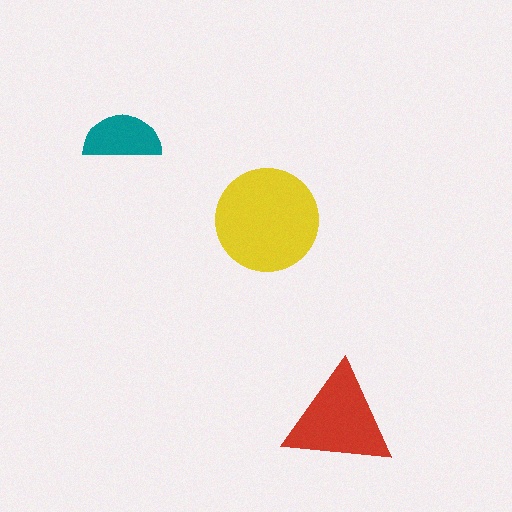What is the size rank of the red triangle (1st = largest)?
2nd.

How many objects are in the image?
There are 3 objects in the image.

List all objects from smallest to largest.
The teal semicircle, the red triangle, the yellow circle.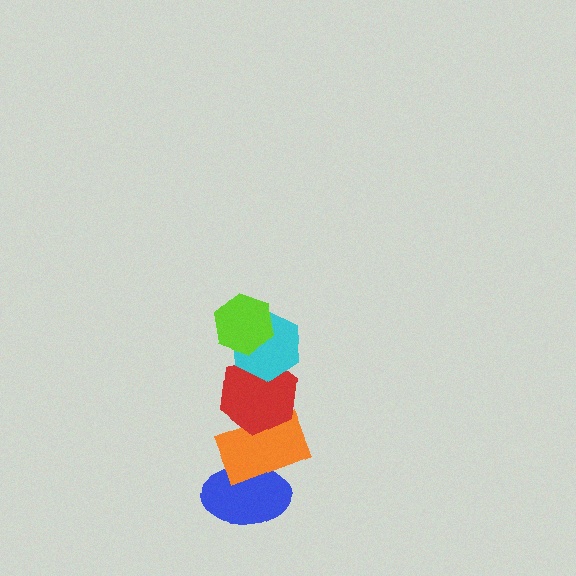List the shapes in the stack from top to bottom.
From top to bottom: the lime hexagon, the cyan hexagon, the red hexagon, the orange rectangle, the blue ellipse.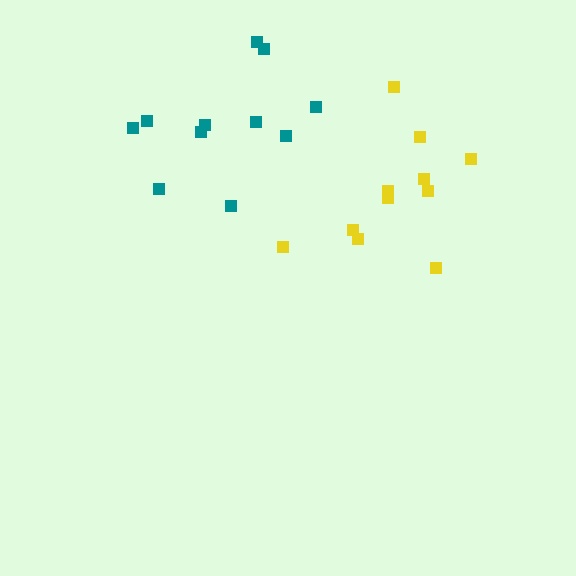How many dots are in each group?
Group 1: 11 dots, Group 2: 11 dots (22 total).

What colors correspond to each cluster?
The clusters are colored: yellow, teal.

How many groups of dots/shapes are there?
There are 2 groups.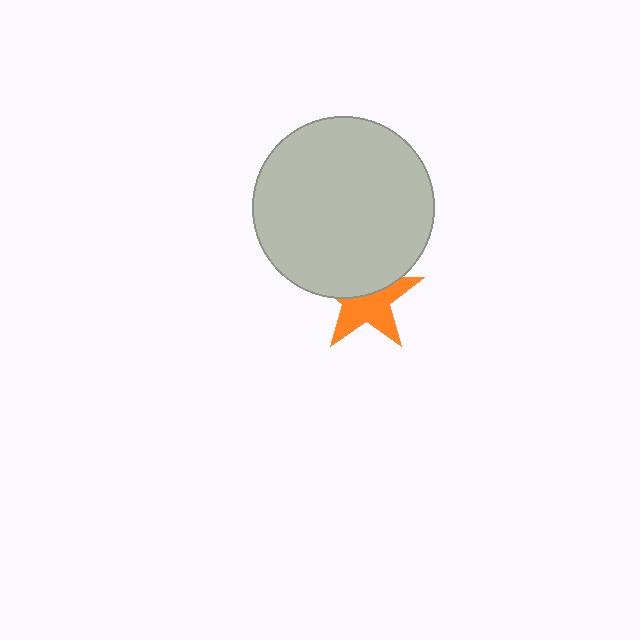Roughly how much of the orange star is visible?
About half of it is visible (roughly 56%).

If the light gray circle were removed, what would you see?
You would see the complete orange star.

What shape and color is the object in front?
The object in front is a light gray circle.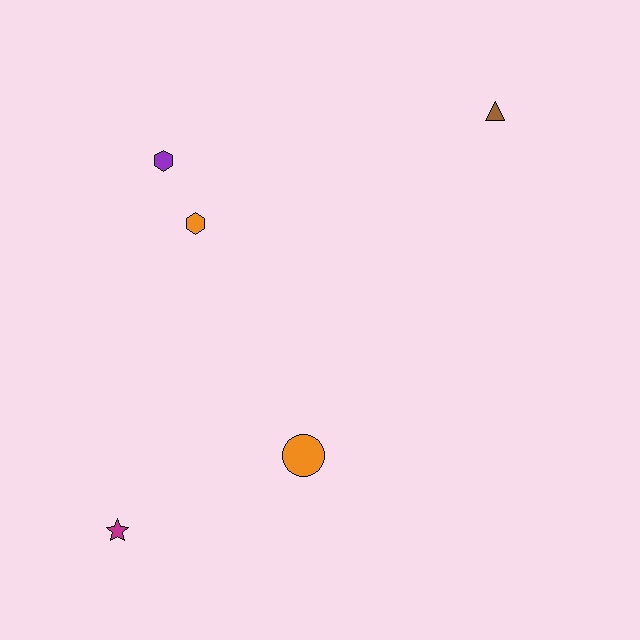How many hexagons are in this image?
There are 2 hexagons.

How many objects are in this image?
There are 5 objects.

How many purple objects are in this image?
There is 1 purple object.